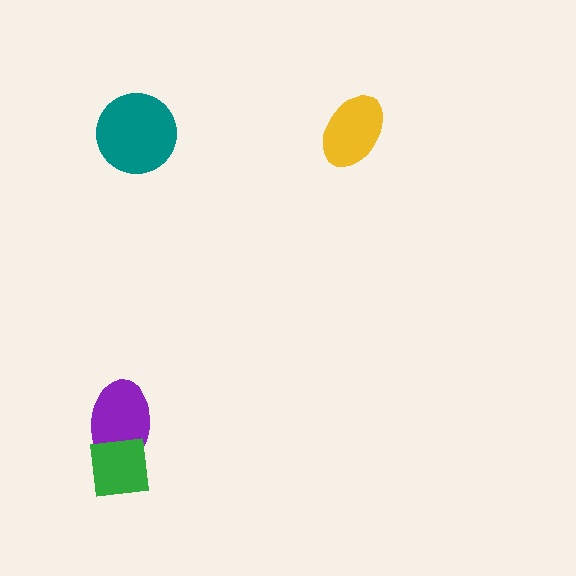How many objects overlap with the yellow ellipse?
0 objects overlap with the yellow ellipse.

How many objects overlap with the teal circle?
0 objects overlap with the teal circle.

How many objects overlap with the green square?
1 object overlaps with the green square.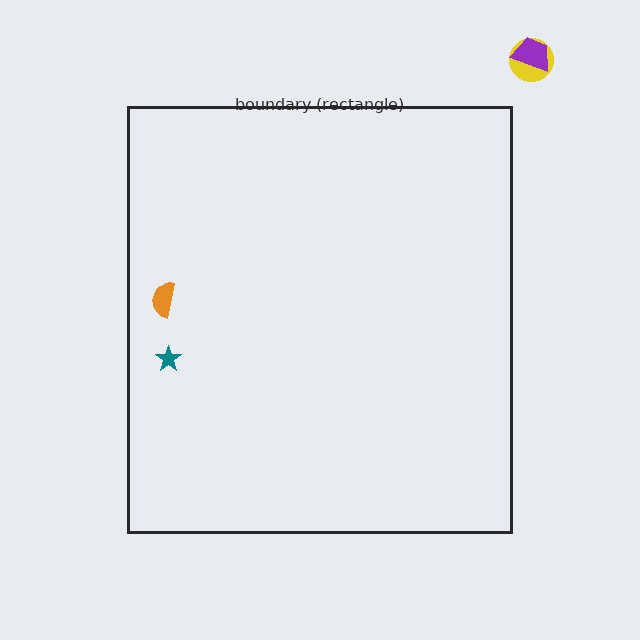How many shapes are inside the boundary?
2 inside, 2 outside.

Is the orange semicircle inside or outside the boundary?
Inside.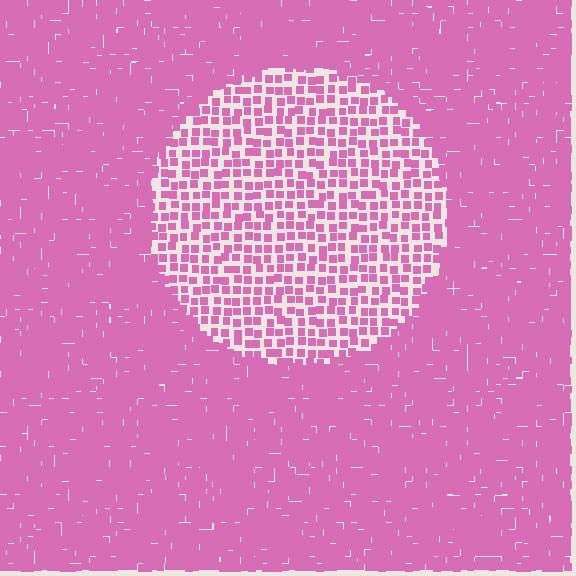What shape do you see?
I see a circle.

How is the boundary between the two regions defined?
The boundary is defined by a change in element density (approximately 2.4x ratio). All elements are the same color, size, and shape.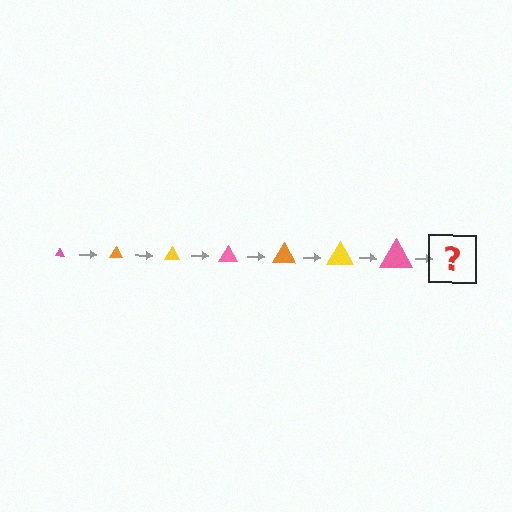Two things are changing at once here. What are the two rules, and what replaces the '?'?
The two rules are that the triangle grows larger each step and the color cycles through pink, orange, and yellow. The '?' should be an orange triangle, larger than the previous one.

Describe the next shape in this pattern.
It should be an orange triangle, larger than the previous one.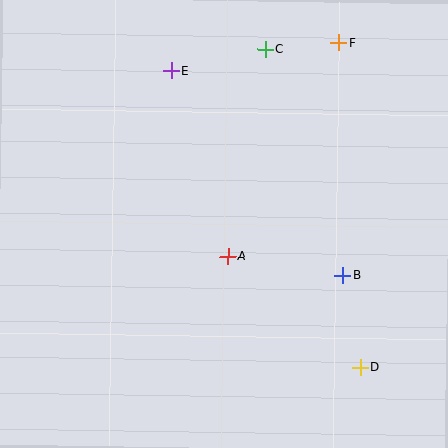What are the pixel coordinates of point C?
Point C is at (265, 49).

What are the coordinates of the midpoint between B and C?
The midpoint between B and C is at (304, 162).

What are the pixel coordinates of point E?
Point E is at (171, 71).